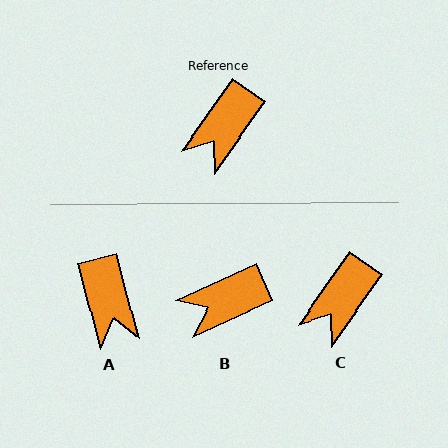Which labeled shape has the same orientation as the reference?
C.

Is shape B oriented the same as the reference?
No, it is off by about 30 degrees.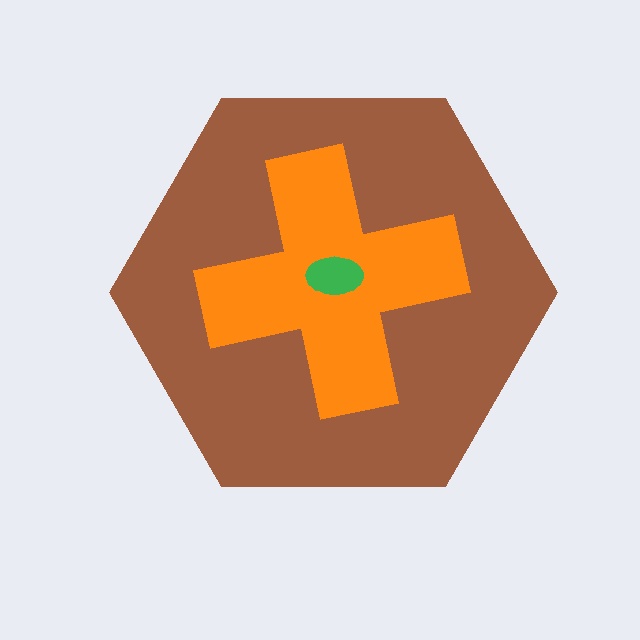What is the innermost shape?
The green ellipse.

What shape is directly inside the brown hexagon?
The orange cross.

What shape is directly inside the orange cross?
The green ellipse.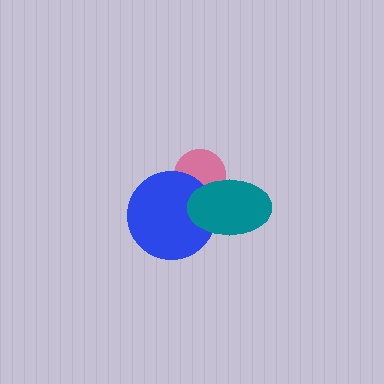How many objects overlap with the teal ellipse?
2 objects overlap with the teal ellipse.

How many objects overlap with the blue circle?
2 objects overlap with the blue circle.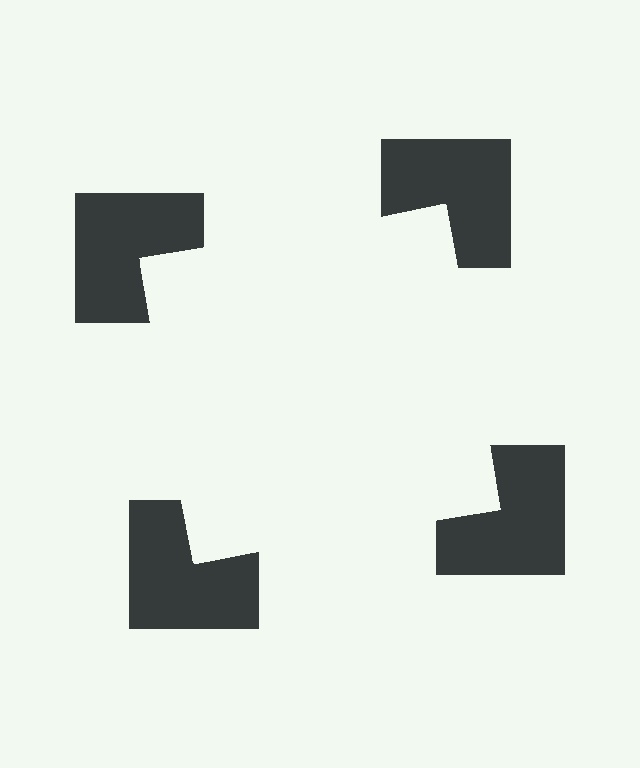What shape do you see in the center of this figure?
An illusory square — its edges are inferred from the aligned wedge cuts in the notched squares, not physically drawn.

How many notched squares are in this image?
There are 4 — one at each vertex of the illusory square.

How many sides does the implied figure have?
4 sides.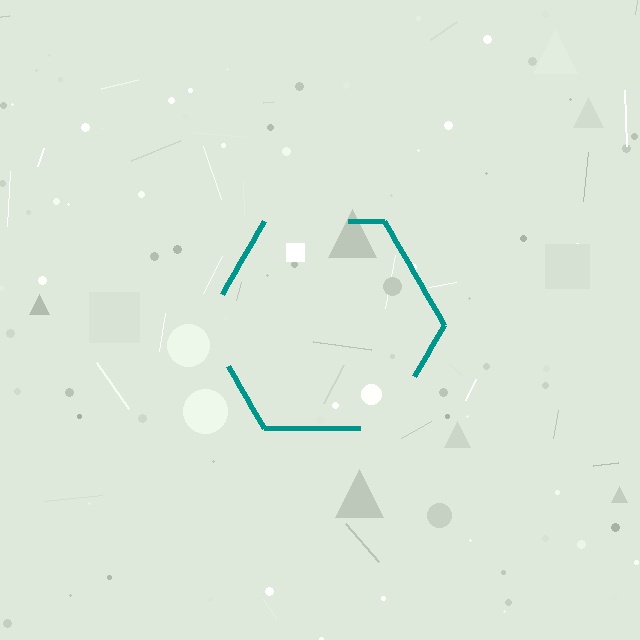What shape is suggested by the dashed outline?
The dashed outline suggests a hexagon.